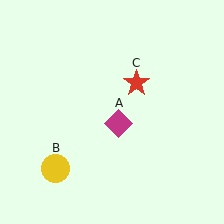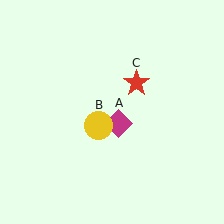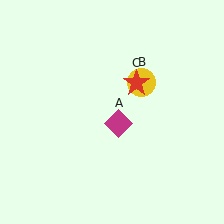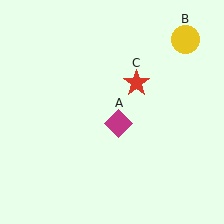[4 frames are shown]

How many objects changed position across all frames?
1 object changed position: yellow circle (object B).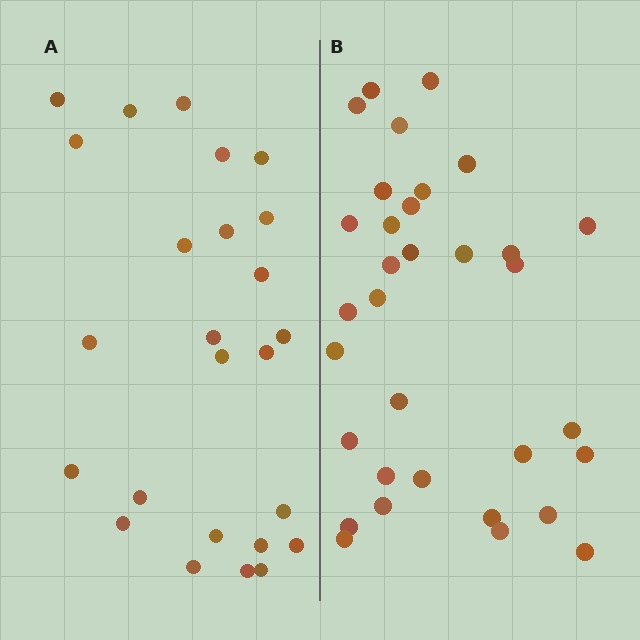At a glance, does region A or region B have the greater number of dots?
Region B (the right region) has more dots.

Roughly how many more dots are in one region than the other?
Region B has roughly 8 or so more dots than region A.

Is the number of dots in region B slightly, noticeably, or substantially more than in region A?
Region B has noticeably more, but not dramatically so. The ratio is roughly 1.3 to 1.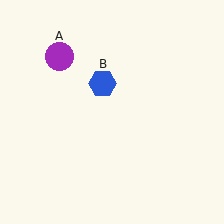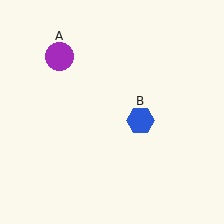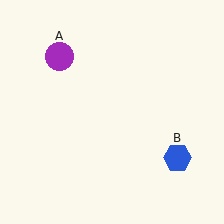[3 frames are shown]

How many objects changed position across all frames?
1 object changed position: blue hexagon (object B).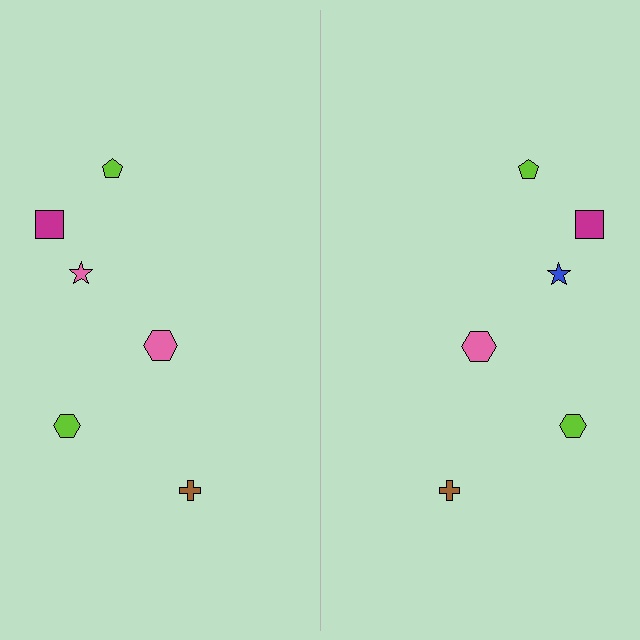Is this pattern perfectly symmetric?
No, the pattern is not perfectly symmetric. The blue star on the right side breaks the symmetry — its mirror counterpart is pink.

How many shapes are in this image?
There are 12 shapes in this image.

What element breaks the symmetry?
The blue star on the right side breaks the symmetry — its mirror counterpart is pink.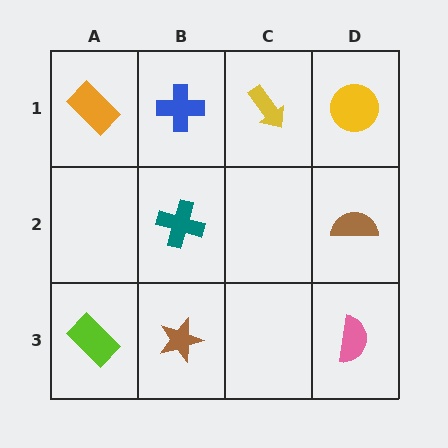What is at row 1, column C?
A yellow arrow.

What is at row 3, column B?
A brown star.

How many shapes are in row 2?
2 shapes.